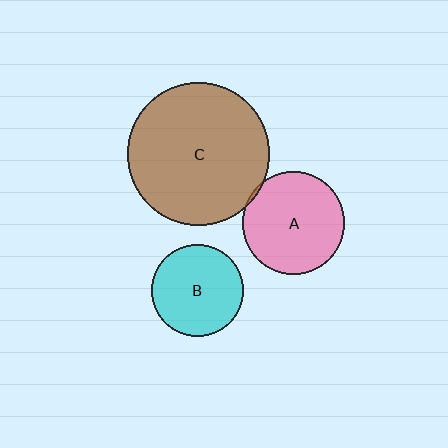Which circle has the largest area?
Circle C (brown).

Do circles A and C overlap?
Yes.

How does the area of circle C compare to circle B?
Approximately 2.4 times.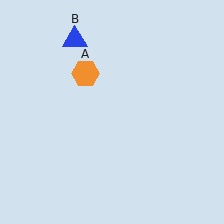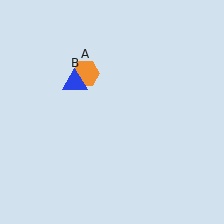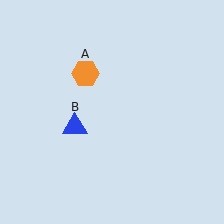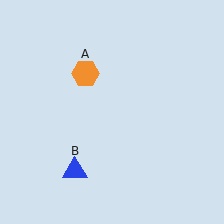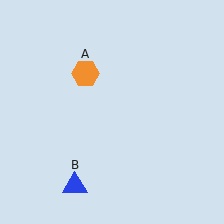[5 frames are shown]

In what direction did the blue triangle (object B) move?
The blue triangle (object B) moved down.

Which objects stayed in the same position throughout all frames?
Orange hexagon (object A) remained stationary.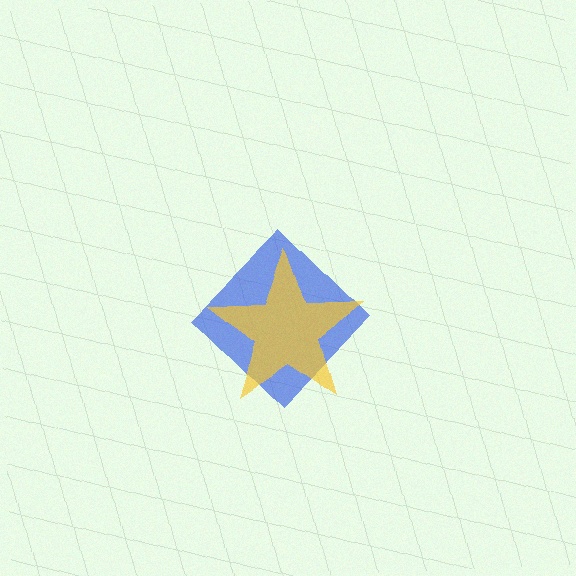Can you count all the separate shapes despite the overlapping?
Yes, there are 2 separate shapes.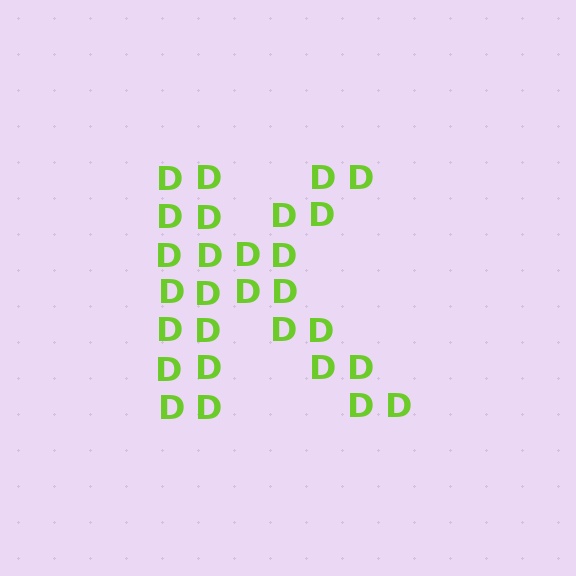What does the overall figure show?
The overall figure shows the letter K.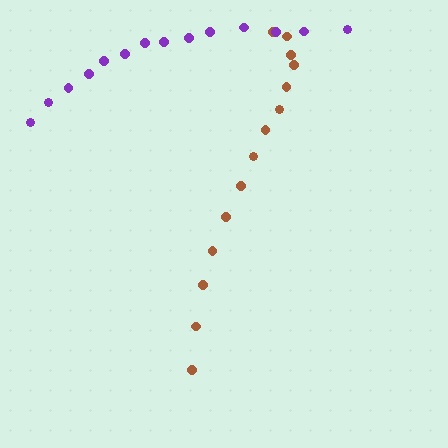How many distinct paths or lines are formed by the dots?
There are 2 distinct paths.